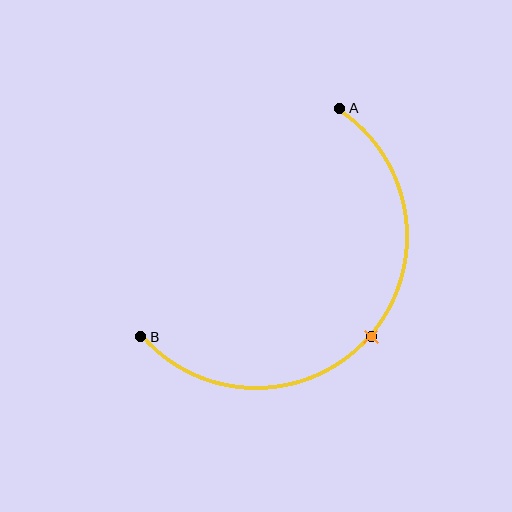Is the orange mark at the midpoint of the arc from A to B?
Yes. The orange mark lies on the arc at equal arc-length from both A and B — it is the arc midpoint.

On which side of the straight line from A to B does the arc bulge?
The arc bulges below and to the right of the straight line connecting A and B.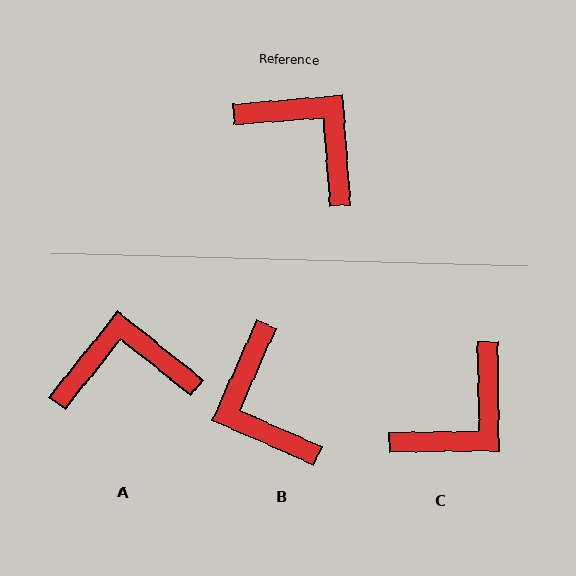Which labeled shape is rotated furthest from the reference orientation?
B, about 152 degrees away.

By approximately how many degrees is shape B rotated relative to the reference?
Approximately 152 degrees counter-clockwise.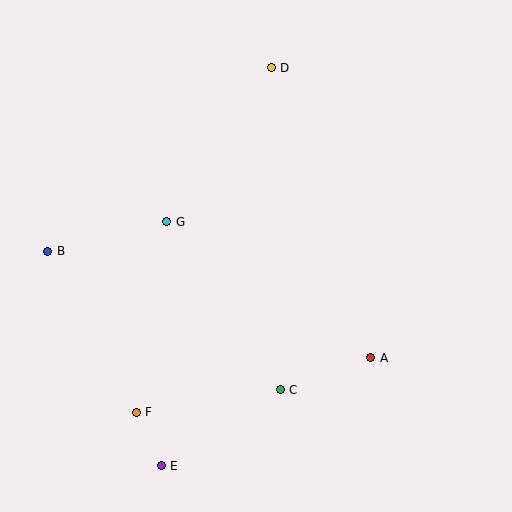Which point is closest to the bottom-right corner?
Point A is closest to the bottom-right corner.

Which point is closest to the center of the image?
Point G at (167, 222) is closest to the center.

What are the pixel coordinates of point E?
Point E is at (161, 466).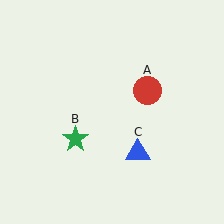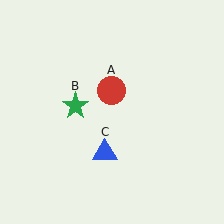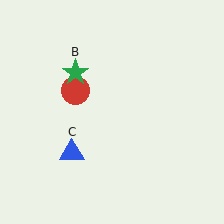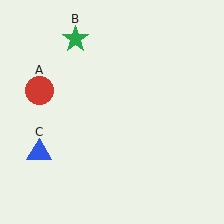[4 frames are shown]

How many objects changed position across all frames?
3 objects changed position: red circle (object A), green star (object B), blue triangle (object C).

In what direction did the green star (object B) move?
The green star (object B) moved up.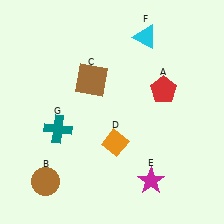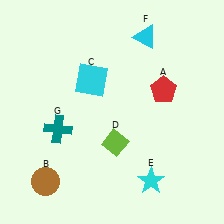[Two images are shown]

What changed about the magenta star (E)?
In Image 1, E is magenta. In Image 2, it changed to cyan.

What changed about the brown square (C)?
In Image 1, C is brown. In Image 2, it changed to cyan.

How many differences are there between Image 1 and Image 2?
There are 3 differences between the two images.